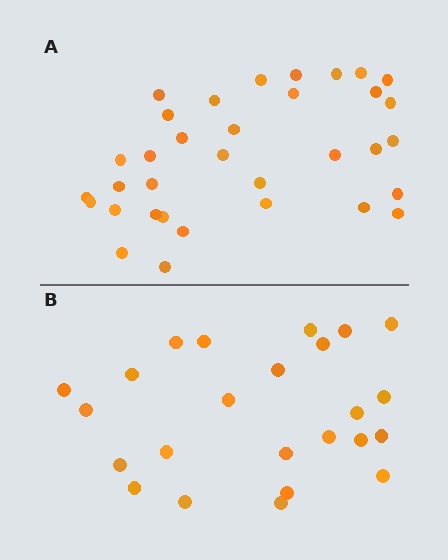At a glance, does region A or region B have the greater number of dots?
Region A (the top region) has more dots.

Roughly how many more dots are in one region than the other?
Region A has roughly 10 or so more dots than region B.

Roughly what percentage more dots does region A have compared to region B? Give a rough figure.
About 40% more.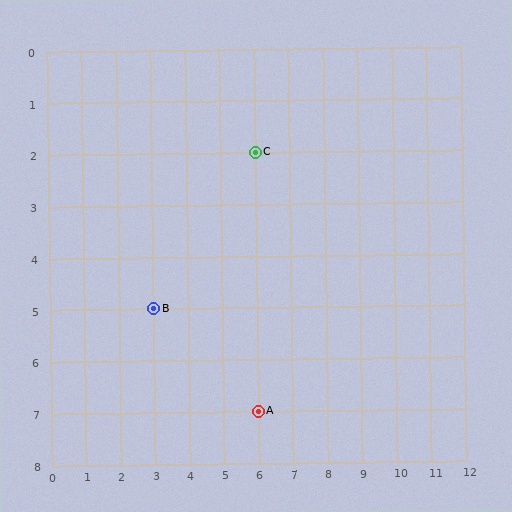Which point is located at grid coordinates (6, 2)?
Point C is at (6, 2).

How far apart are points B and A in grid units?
Points B and A are 3 columns and 2 rows apart (about 3.6 grid units diagonally).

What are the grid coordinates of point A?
Point A is at grid coordinates (6, 7).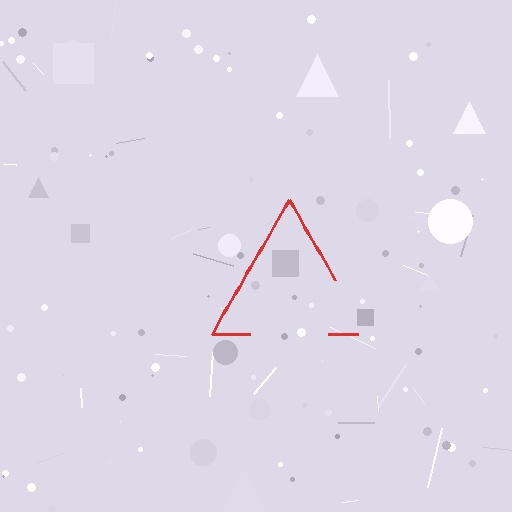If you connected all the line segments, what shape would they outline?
They would outline a triangle.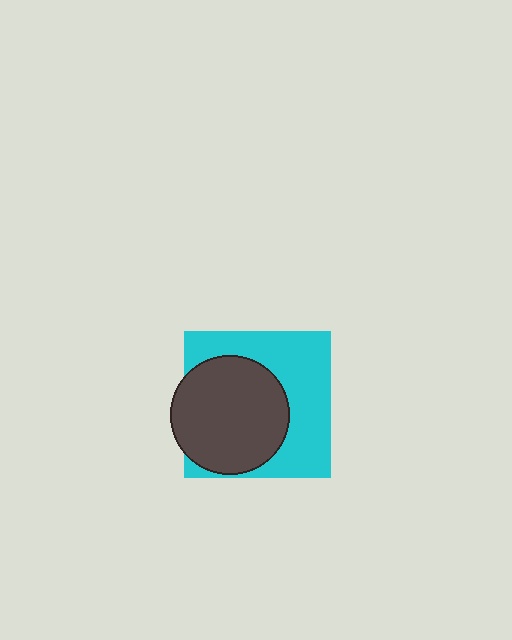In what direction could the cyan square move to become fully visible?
The cyan square could move right. That would shift it out from behind the dark gray circle entirely.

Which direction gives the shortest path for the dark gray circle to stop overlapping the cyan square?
Moving left gives the shortest separation.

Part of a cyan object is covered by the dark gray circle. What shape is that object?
It is a square.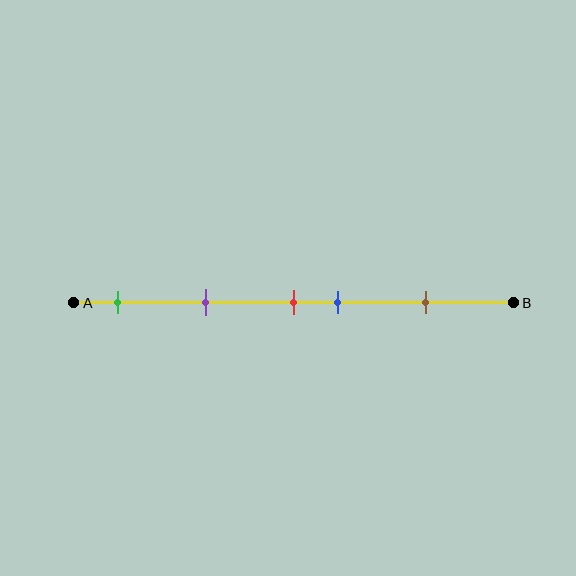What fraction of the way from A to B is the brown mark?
The brown mark is approximately 80% (0.8) of the way from A to B.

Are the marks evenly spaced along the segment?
No, the marks are not evenly spaced.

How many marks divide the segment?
There are 5 marks dividing the segment.